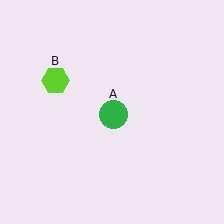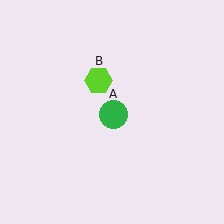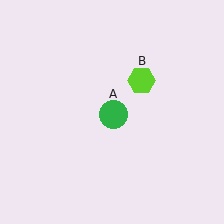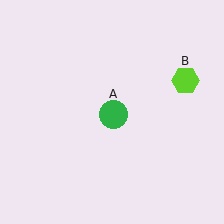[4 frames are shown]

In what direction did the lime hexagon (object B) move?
The lime hexagon (object B) moved right.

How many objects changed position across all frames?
1 object changed position: lime hexagon (object B).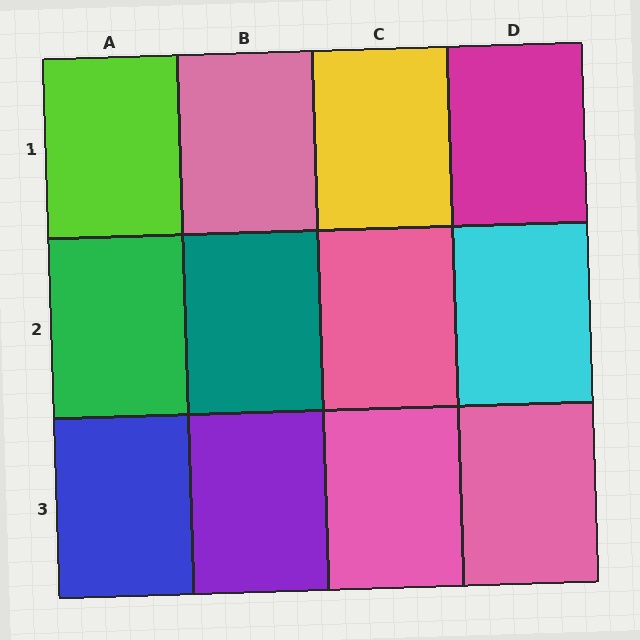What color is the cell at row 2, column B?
Teal.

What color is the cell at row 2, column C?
Pink.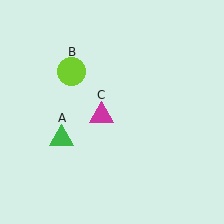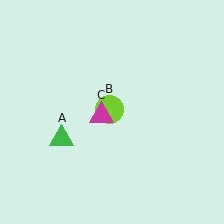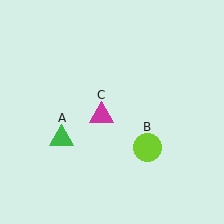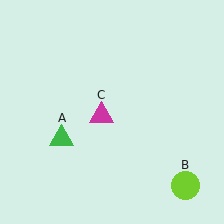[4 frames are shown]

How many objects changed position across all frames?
1 object changed position: lime circle (object B).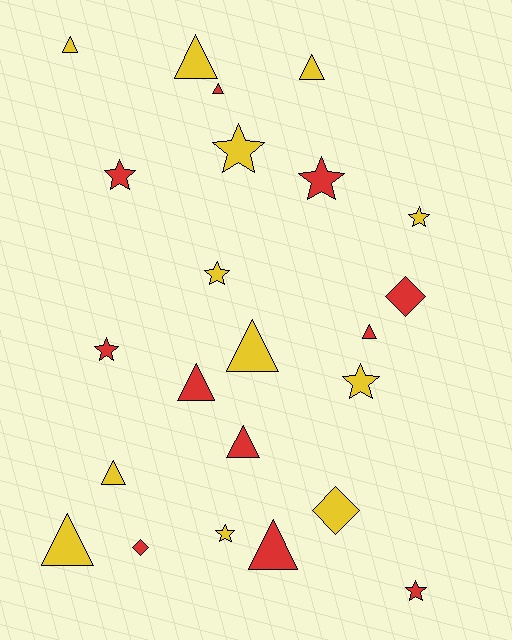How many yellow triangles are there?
There are 6 yellow triangles.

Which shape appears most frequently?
Triangle, with 11 objects.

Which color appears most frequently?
Yellow, with 12 objects.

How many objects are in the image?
There are 23 objects.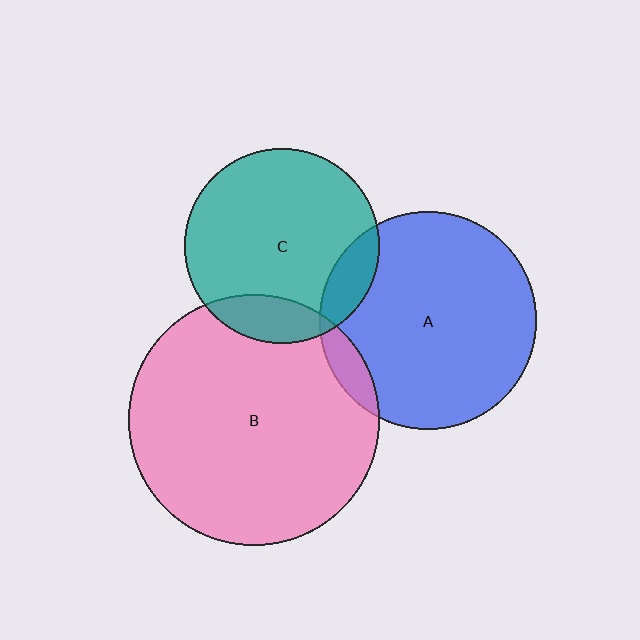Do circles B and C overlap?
Yes.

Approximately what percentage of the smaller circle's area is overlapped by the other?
Approximately 15%.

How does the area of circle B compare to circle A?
Approximately 1.3 times.